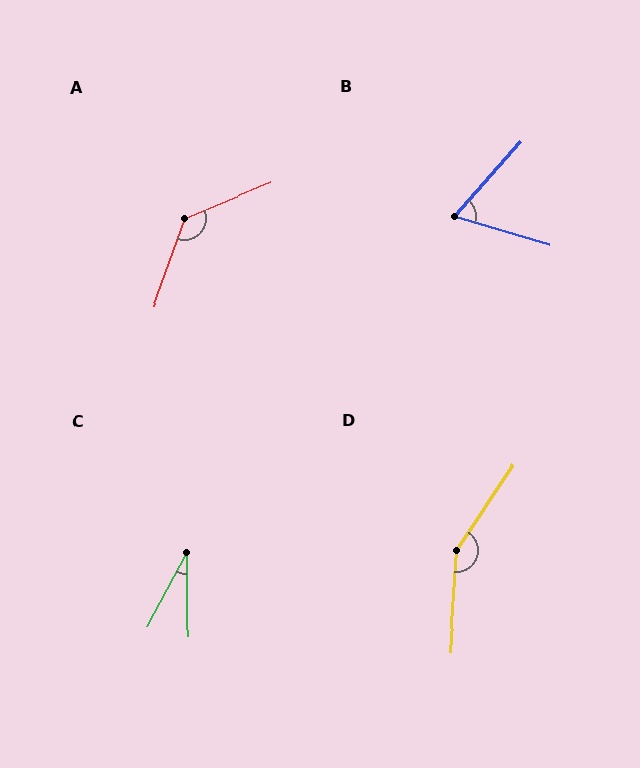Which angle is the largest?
D, at approximately 150 degrees.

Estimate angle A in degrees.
Approximately 132 degrees.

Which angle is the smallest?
C, at approximately 29 degrees.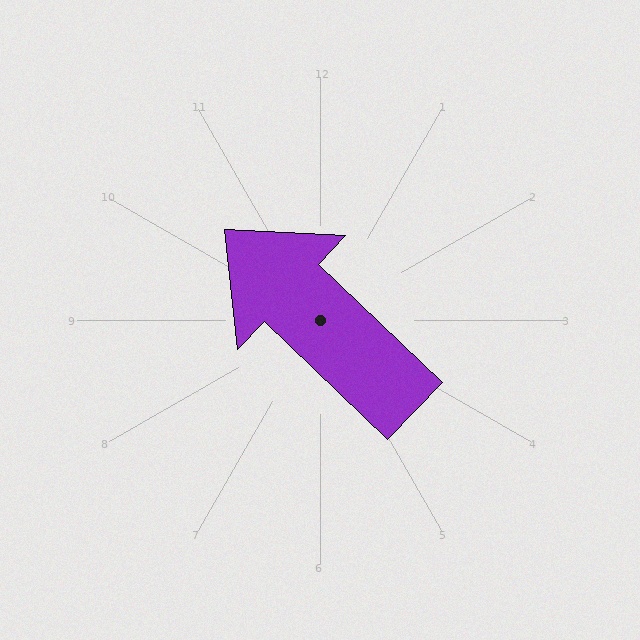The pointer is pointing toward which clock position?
Roughly 10 o'clock.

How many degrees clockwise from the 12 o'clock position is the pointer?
Approximately 314 degrees.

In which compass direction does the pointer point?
Northwest.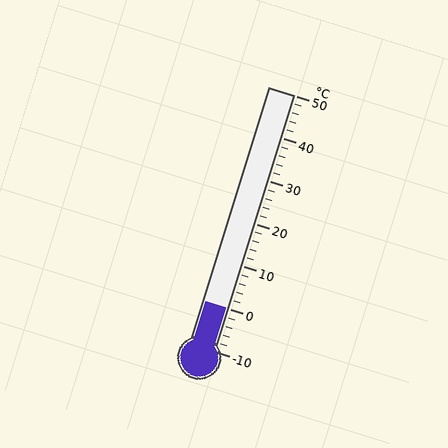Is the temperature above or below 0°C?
The temperature is at 0°C.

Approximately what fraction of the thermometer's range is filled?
The thermometer is filled to approximately 15% of its range.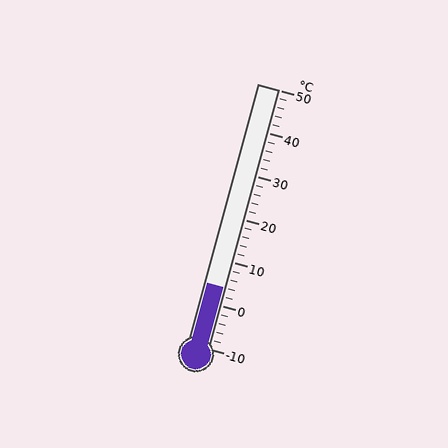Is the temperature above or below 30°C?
The temperature is below 30°C.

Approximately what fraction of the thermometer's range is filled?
The thermometer is filled to approximately 25% of its range.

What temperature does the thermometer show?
The thermometer shows approximately 4°C.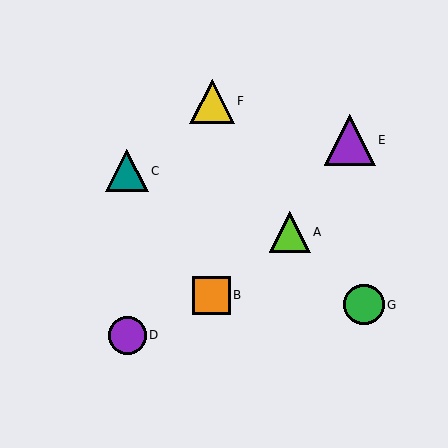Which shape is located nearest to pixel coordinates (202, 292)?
The orange square (labeled B) at (211, 295) is nearest to that location.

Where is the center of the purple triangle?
The center of the purple triangle is at (350, 140).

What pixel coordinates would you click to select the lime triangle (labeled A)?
Click at (290, 232) to select the lime triangle A.